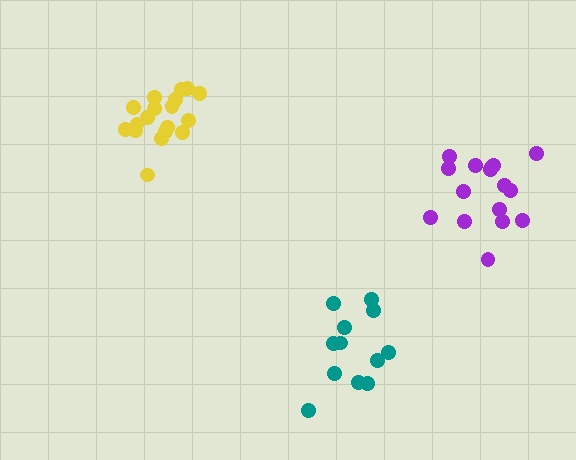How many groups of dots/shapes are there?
There are 3 groups.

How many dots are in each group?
Group 1: 18 dots, Group 2: 12 dots, Group 3: 16 dots (46 total).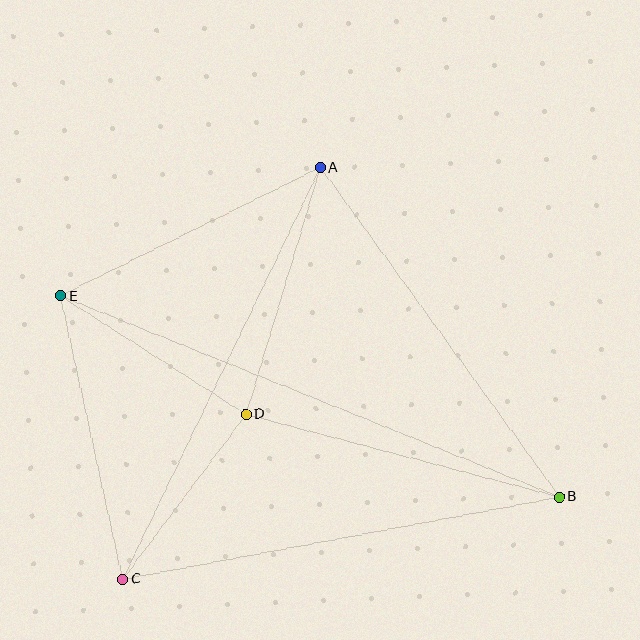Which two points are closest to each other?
Points C and D are closest to each other.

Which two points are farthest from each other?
Points B and E are farthest from each other.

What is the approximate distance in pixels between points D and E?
The distance between D and E is approximately 220 pixels.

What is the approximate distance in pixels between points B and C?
The distance between B and C is approximately 444 pixels.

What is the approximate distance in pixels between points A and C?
The distance between A and C is approximately 456 pixels.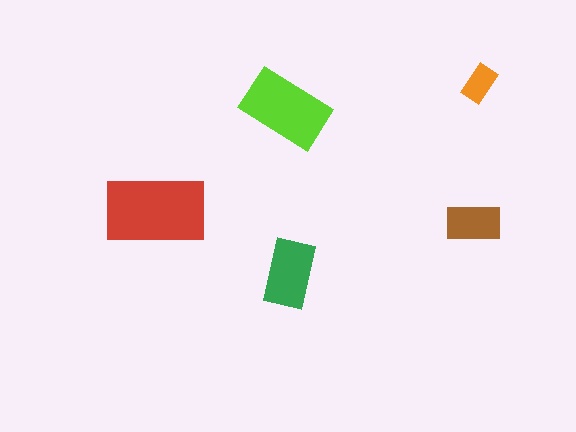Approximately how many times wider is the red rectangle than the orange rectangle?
About 2.5 times wider.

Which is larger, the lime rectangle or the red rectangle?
The red one.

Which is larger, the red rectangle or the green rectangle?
The red one.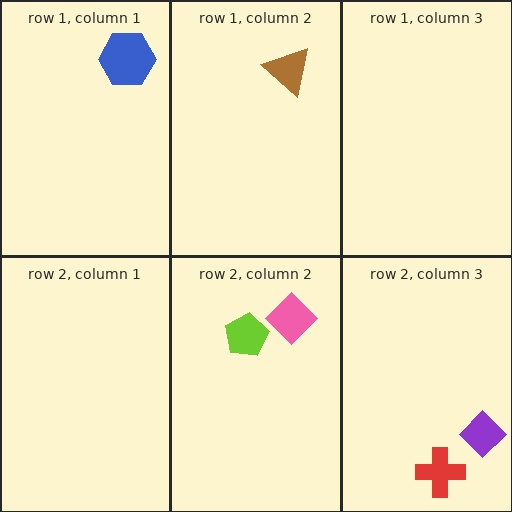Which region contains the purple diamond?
The row 2, column 3 region.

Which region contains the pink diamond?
The row 2, column 2 region.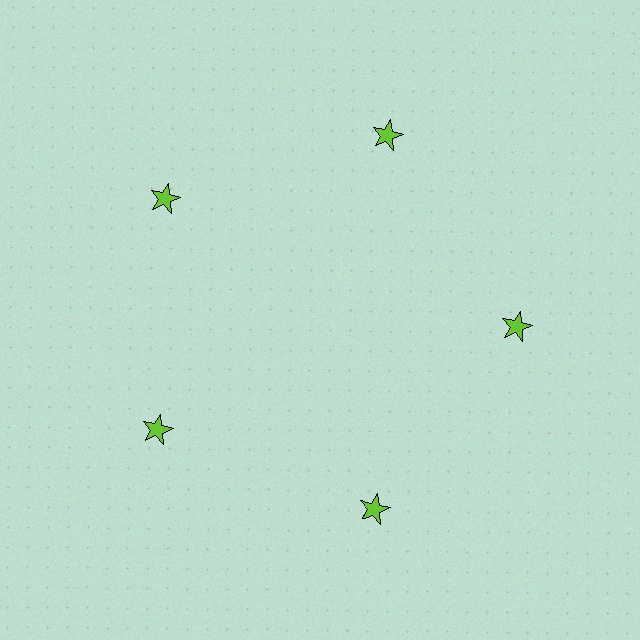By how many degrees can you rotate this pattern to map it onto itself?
The pattern maps onto itself every 72 degrees of rotation.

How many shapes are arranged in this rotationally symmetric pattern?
There are 5 shapes, arranged in 5 groups of 1.